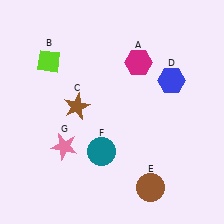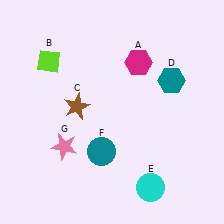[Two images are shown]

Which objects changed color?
D changed from blue to teal. E changed from brown to cyan.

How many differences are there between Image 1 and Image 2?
There are 2 differences between the two images.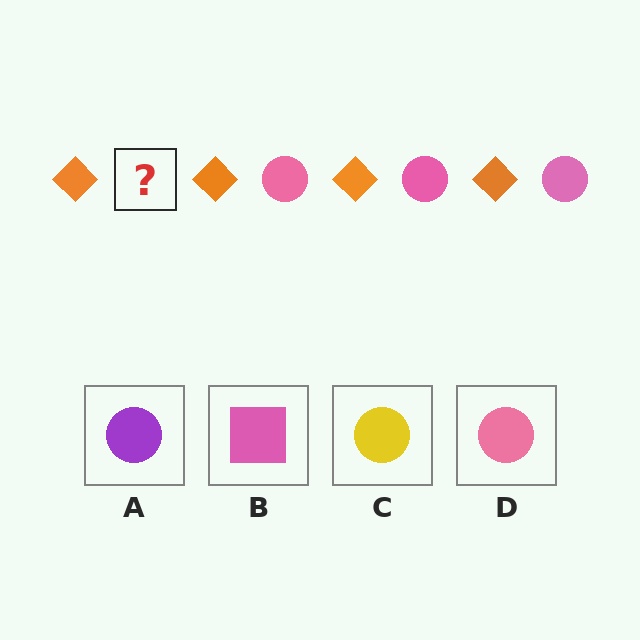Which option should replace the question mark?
Option D.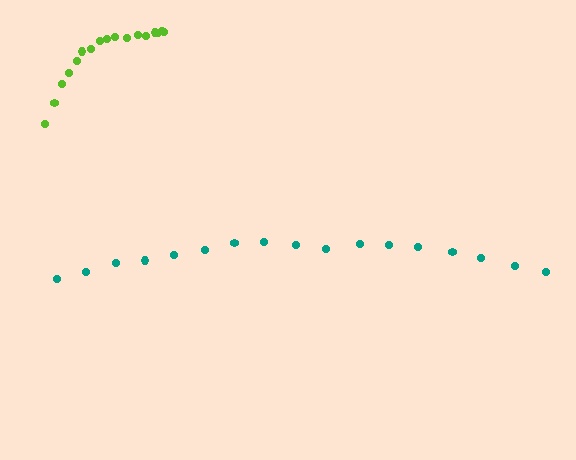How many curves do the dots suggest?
There are 2 distinct paths.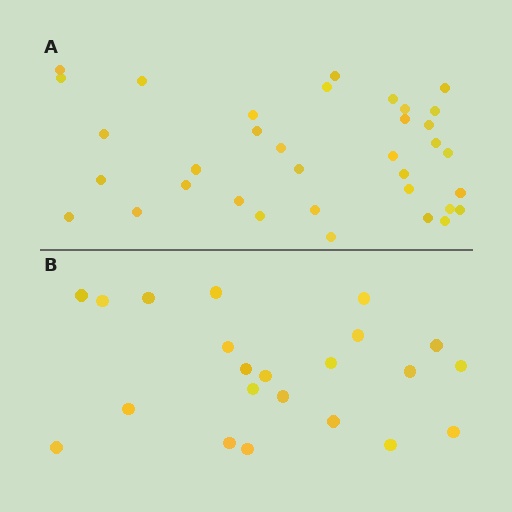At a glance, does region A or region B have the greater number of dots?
Region A (the top region) has more dots.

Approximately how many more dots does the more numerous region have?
Region A has approximately 15 more dots than region B.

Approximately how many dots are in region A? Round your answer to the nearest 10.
About 40 dots. (The exact count is 35, which rounds to 40.)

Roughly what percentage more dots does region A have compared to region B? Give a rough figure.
About 60% more.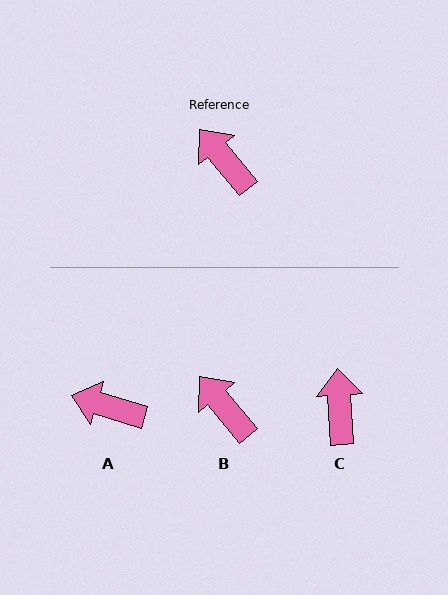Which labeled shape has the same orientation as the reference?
B.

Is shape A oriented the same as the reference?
No, it is off by about 34 degrees.